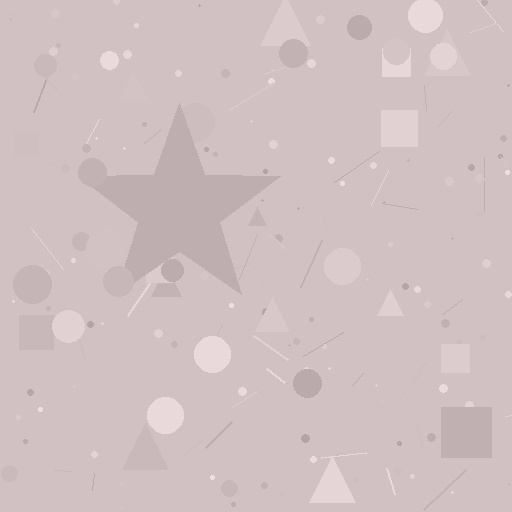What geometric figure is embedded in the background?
A star is embedded in the background.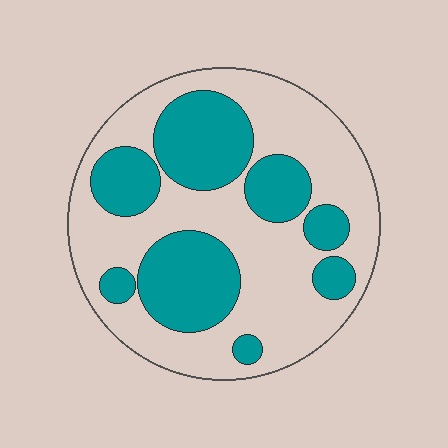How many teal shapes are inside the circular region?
8.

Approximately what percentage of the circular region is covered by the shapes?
Approximately 40%.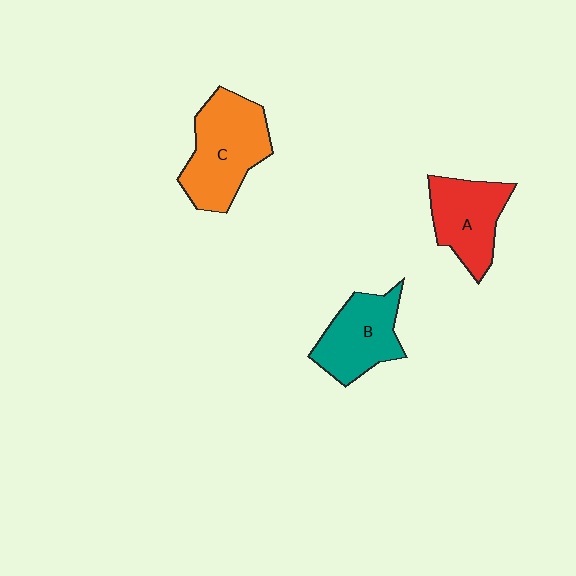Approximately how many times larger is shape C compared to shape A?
Approximately 1.3 times.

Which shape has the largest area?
Shape C (orange).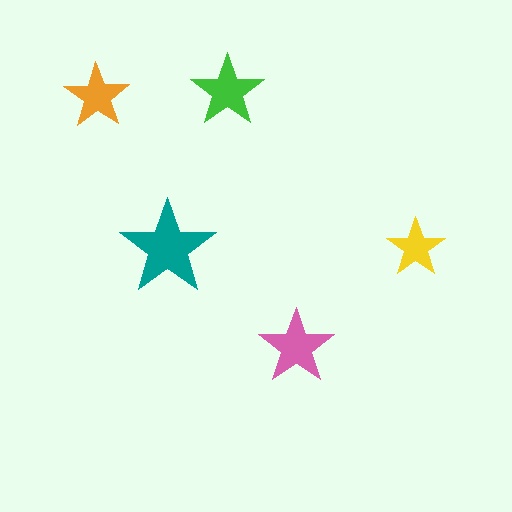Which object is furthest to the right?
The yellow star is rightmost.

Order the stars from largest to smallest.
the teal one, the pink one, the green one, the orange one, the yellow one.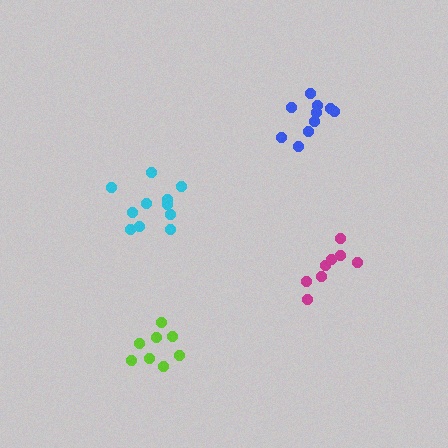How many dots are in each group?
Group 1: 8 dots, Group 2: 11 dots, Group 3: 8 dots, Group 4: 10 dots (37 total).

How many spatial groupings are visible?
There are 4 spatial groupings.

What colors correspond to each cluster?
The clusters are colored: lime, cyan, magenta, blue.